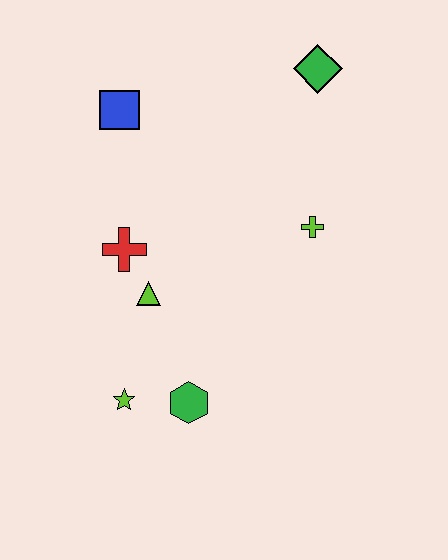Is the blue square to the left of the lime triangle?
Yes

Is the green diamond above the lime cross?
Yes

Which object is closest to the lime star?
The green hexagon is closest to the lime star.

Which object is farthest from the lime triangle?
The green diamond is farthest from the lime triangle.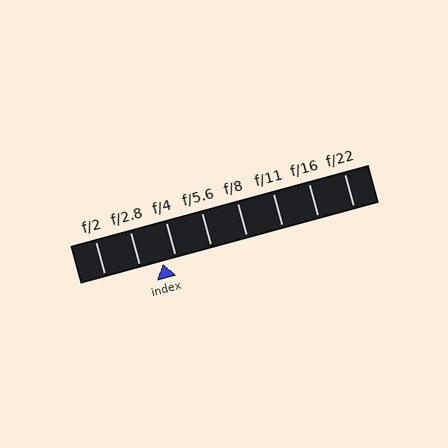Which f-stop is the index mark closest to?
The index mark is closest to f/4.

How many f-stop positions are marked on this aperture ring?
There are 8 f-stop positions marked.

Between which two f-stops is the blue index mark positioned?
The index mark is between f/2.8 and f/4.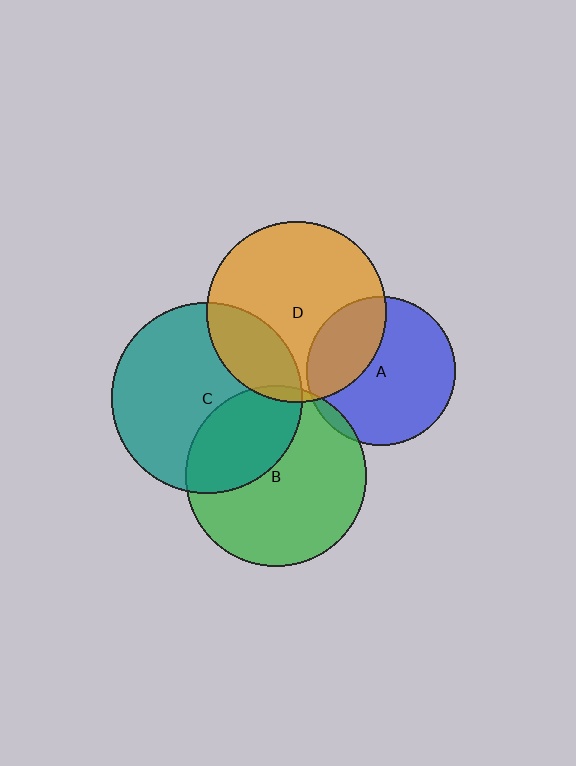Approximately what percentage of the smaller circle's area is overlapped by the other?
Approximately 5%.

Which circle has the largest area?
Circle C (teal).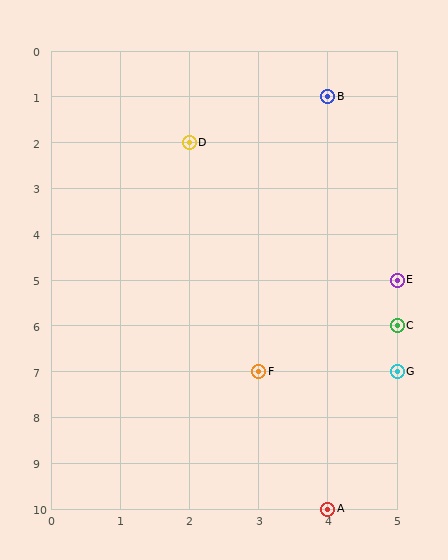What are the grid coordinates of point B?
Point B is at grid coordinates (4, 1).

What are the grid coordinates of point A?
Point A is at grid coordinates (4, 10).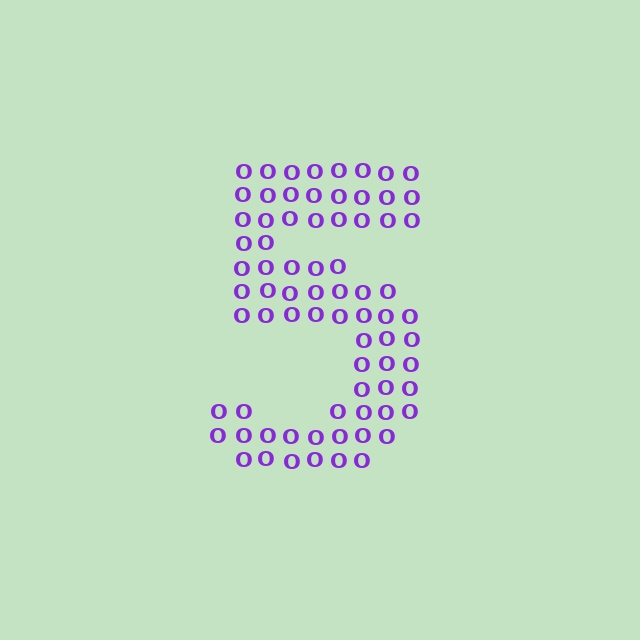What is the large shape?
The large shape is the digit 5.